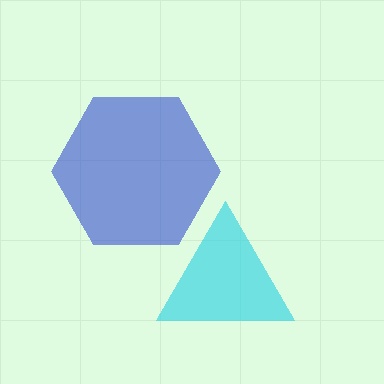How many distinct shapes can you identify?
There are 2 distinct shapes: a blue hexagon, a cyan triangle.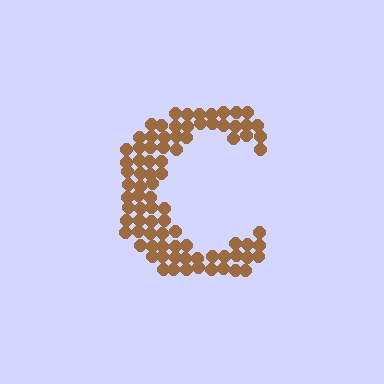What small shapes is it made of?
It is made of small circles.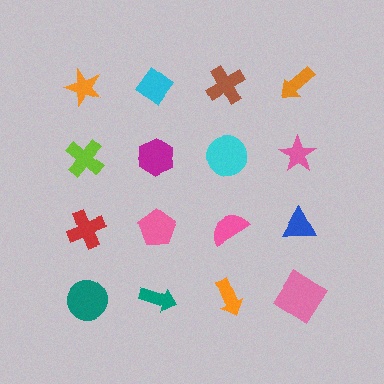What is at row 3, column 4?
A blue triangle.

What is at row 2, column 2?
A magenta hexagon.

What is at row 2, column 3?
A cyan circle.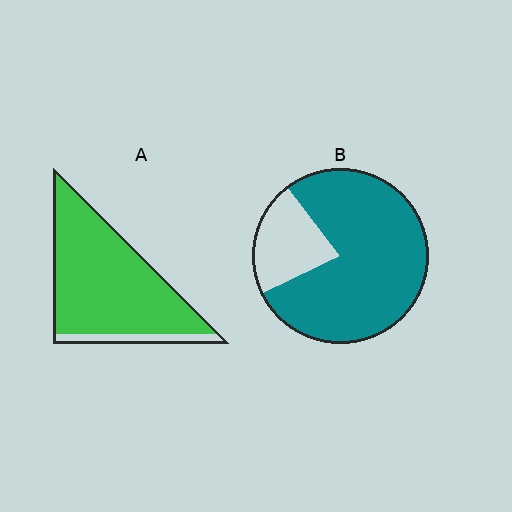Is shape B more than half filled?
Yes.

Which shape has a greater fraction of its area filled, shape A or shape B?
Shape A.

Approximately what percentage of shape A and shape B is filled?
A is approximately 90% and B is approximately 80%.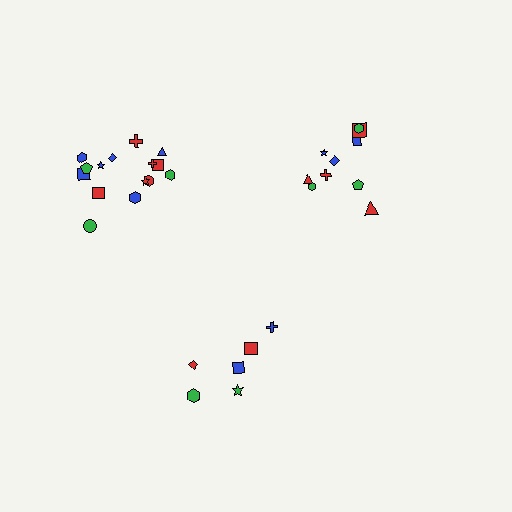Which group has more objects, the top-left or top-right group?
The top-left group.